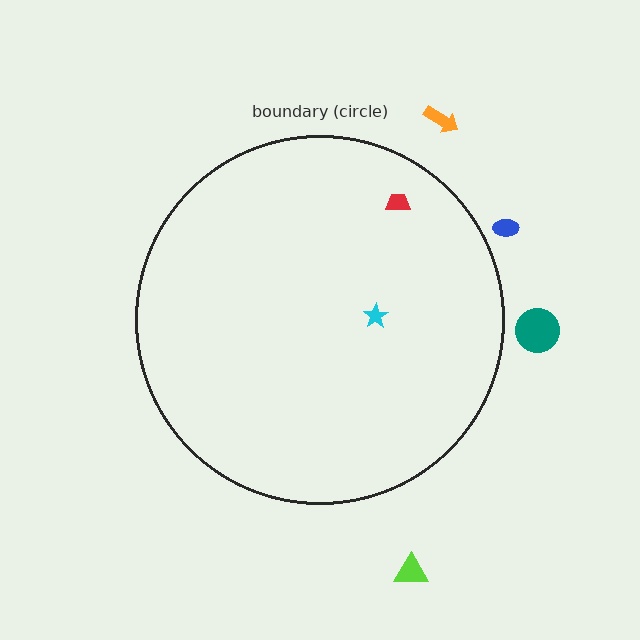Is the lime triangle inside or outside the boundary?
Outside.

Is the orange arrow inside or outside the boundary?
Outside.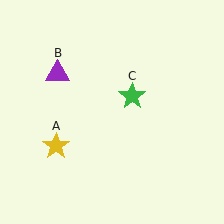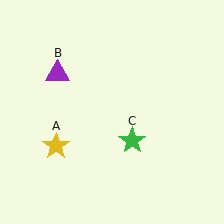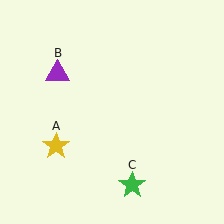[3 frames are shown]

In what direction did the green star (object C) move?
The green star (object C) moved down.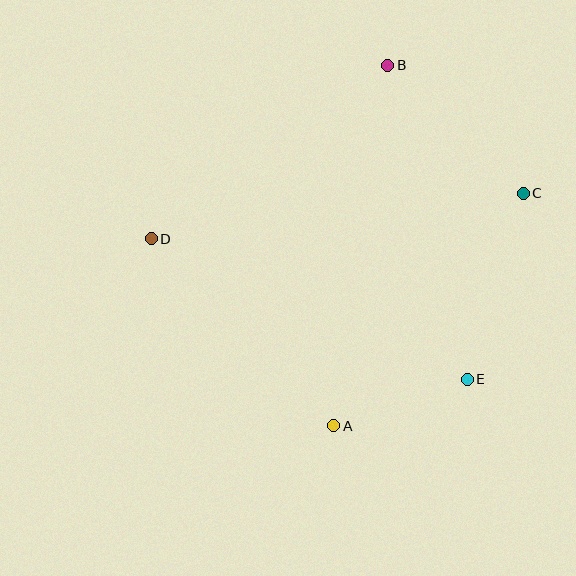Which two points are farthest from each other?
Points C and D are farthest from each other.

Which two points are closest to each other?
Points A and E are closest to each other.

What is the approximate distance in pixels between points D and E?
The distance between D and E is approximately 346 pixels.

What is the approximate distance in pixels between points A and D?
The distance between A and D is approximately 262 pixels.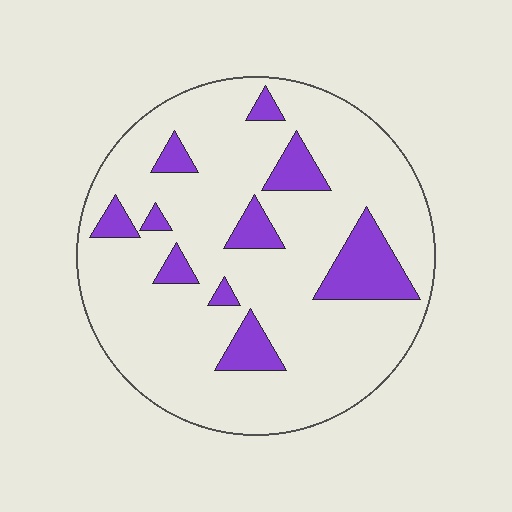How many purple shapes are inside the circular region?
10.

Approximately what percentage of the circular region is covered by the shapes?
Approximately 15%.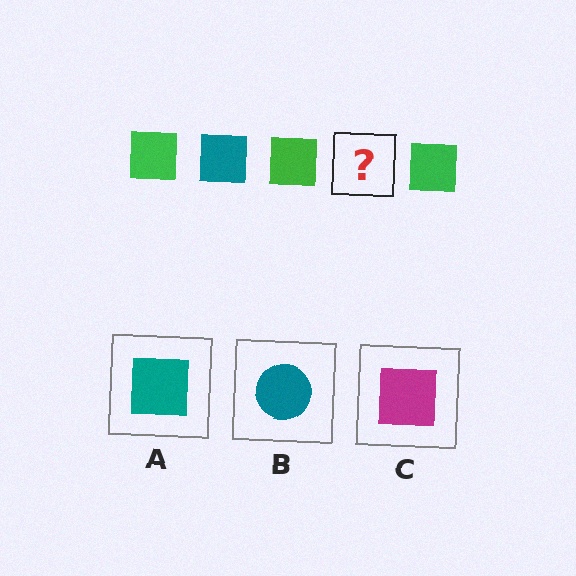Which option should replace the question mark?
Option A.